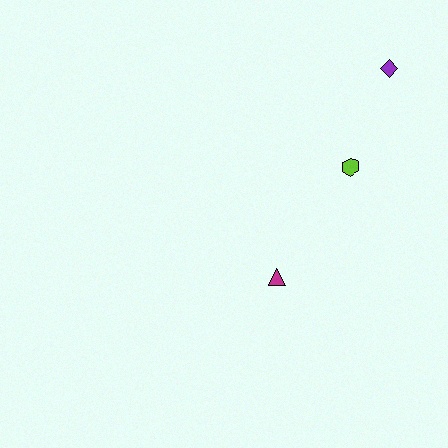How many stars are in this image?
There are no stars.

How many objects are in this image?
There are 3 objects.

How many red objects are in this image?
There are no red objects.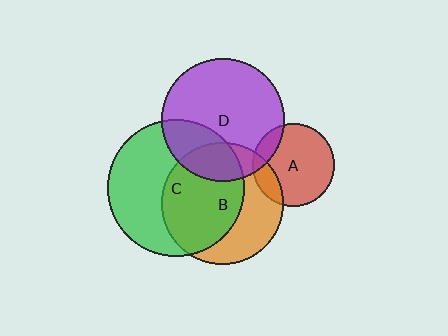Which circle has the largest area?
Circle C (green).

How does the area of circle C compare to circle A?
Approximately 2.7 times.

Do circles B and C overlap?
Yes.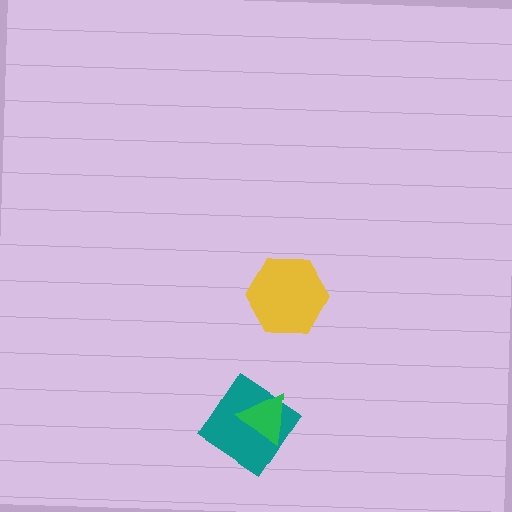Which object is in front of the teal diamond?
The green triangle is in front of the teal diamond.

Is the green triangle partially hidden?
No, no other shape covers it.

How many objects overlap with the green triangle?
1 object overlaps with the green triangle.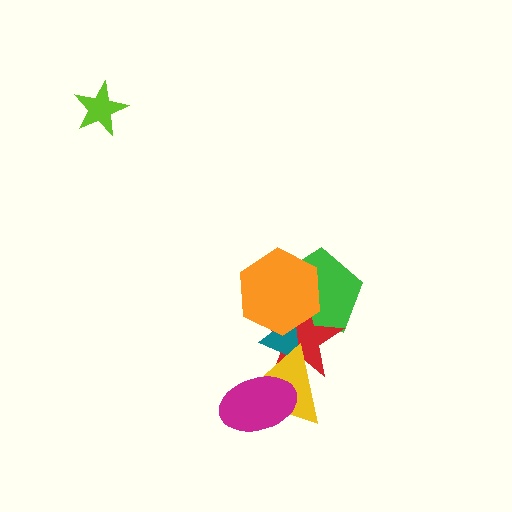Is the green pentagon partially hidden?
Yes, it is partially covered by another shape.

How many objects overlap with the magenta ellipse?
1 object overlaps with the magenta ellipse.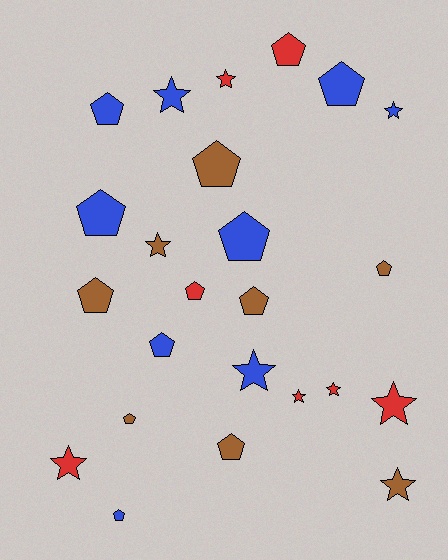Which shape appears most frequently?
Pentagon, with 14 objects.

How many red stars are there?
There are 5 red stars.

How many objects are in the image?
There are 24 objects.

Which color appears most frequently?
Blue, with 9 objects.